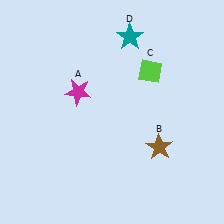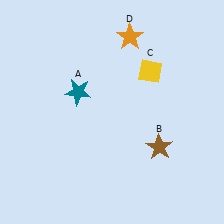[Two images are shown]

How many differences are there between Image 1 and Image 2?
There are 3 differences between the two images.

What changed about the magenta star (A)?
In Image 1, A is magenta. In Image 2, it changed to teal.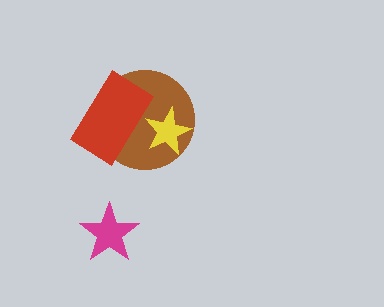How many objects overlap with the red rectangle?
2 objects overlap with the red rectangle.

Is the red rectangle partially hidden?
Yes, it is partially covered by another shape.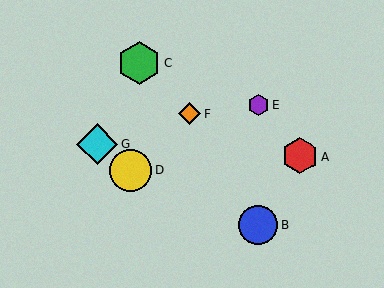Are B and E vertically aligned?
Yes, both are at x≈258.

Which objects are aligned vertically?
Objects B, E are aligned vertically.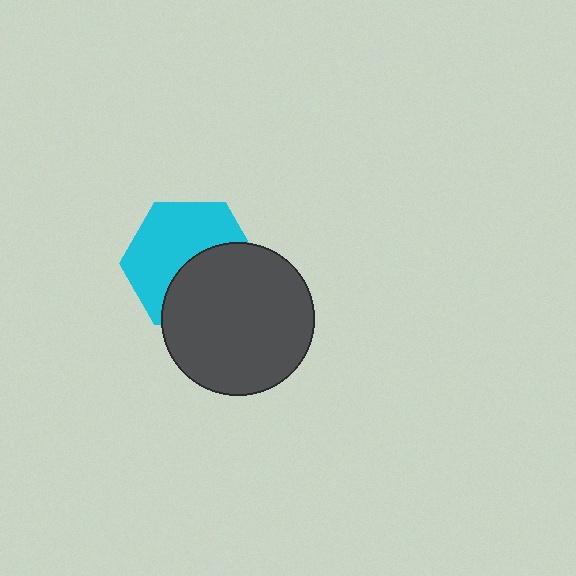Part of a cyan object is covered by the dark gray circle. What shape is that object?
It is a hexagon.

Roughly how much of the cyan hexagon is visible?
About half of it is visible (roughly 56%).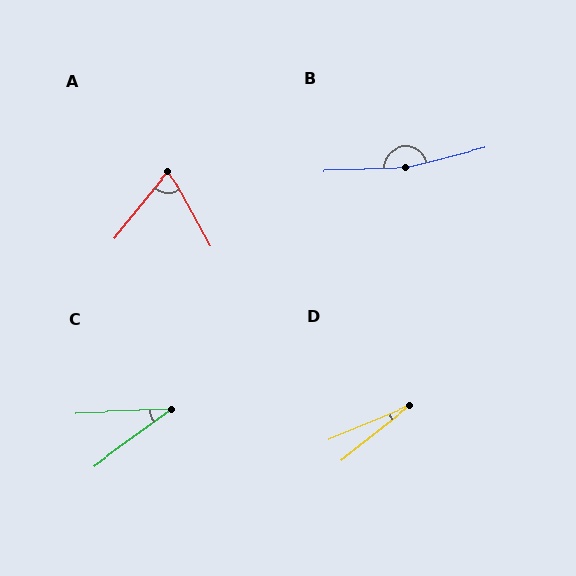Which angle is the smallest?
D, at approximately 16 degrees.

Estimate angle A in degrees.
Approximately 68 degrees.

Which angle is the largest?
B, at approximately 169 degrees.